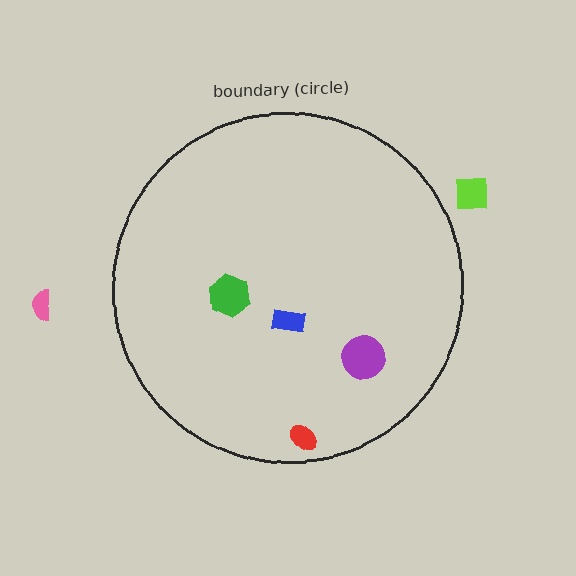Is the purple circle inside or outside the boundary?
Inside.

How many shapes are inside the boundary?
4 inside, 2 outside.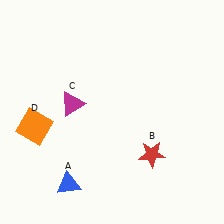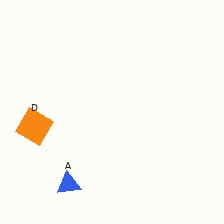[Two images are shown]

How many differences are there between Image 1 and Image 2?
There are 2 differences between the two images.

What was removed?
The red star (B), the magenta triangle (C) were removed in Image 2.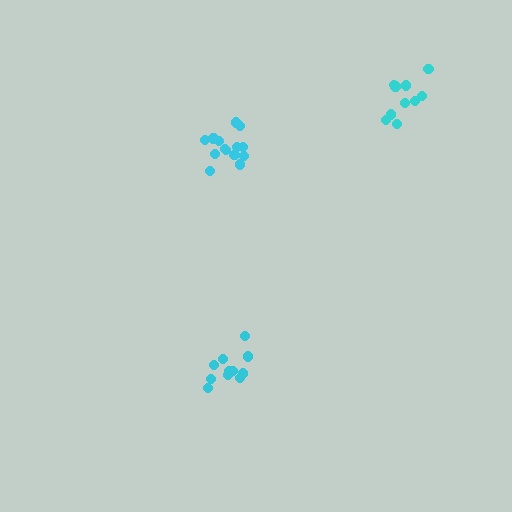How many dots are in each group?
Group 1: 10 dots, Group 2: 14 dots, Group 3: 11 dots (35 total).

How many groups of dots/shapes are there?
There are 3 groups.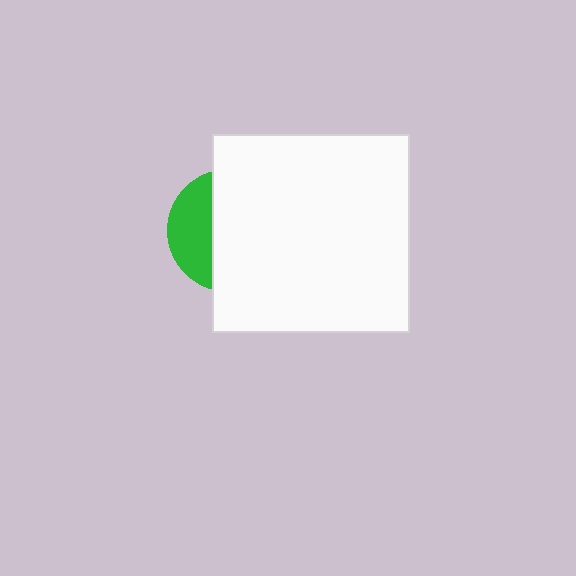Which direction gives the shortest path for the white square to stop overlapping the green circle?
Moving right gives the shortest separation.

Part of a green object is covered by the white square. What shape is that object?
It is a circle.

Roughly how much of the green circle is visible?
A small part of it is visible (roughly 32%).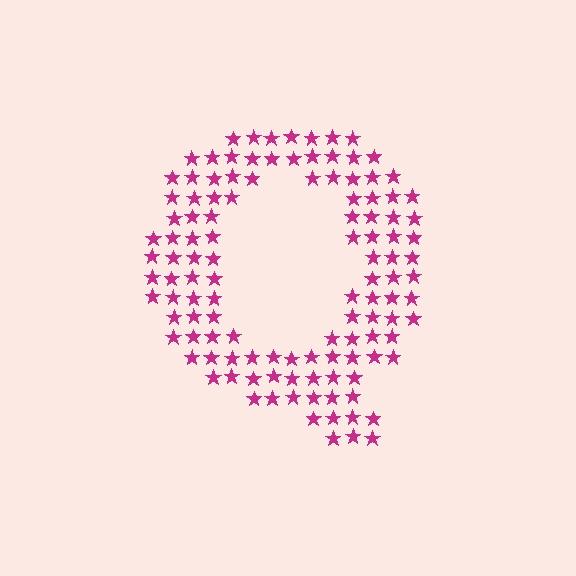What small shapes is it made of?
It is made of small stars.